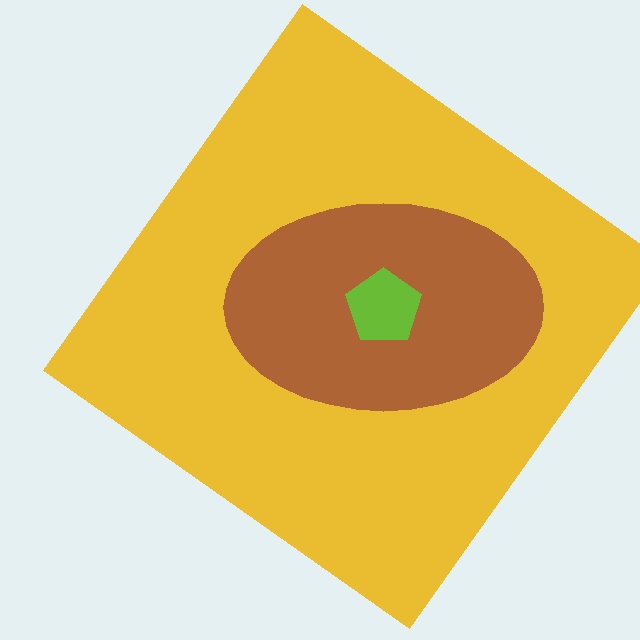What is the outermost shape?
The yellow diamond.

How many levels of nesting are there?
3.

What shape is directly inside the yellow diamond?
The brown ellipse.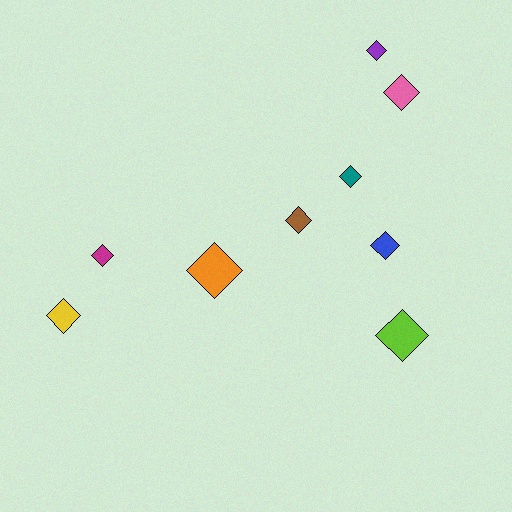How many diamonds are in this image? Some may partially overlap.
There are 9 diamonds.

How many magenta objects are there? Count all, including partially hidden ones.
There is 1 magenta object.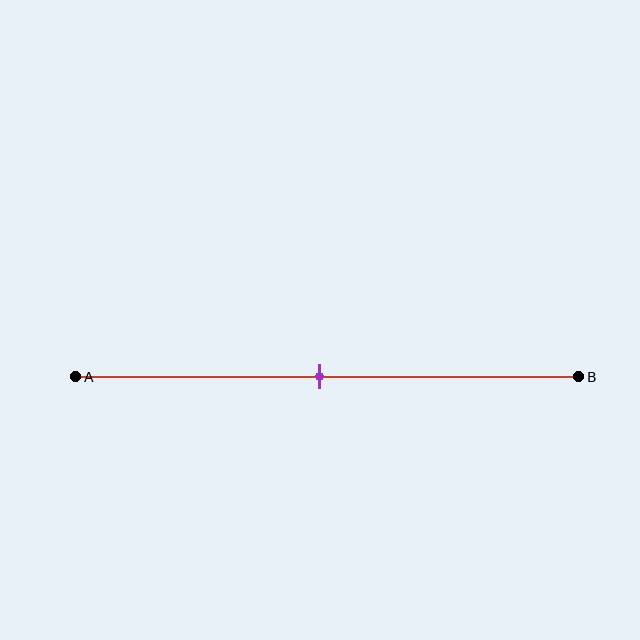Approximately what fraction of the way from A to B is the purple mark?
The purple mark is approximately 50% of the way from A to B.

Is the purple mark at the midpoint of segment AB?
Yes, the mark is approximately at the midpoint.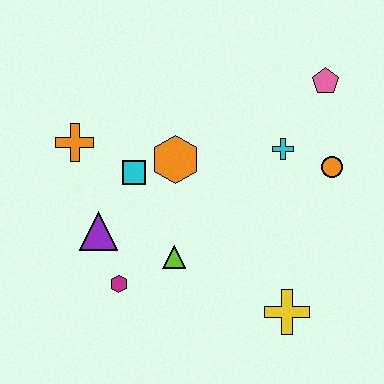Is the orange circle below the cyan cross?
Yes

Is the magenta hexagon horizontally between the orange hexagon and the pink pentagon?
No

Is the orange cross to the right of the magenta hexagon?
No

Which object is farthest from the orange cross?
The yellow cross is farthest from the orange cross.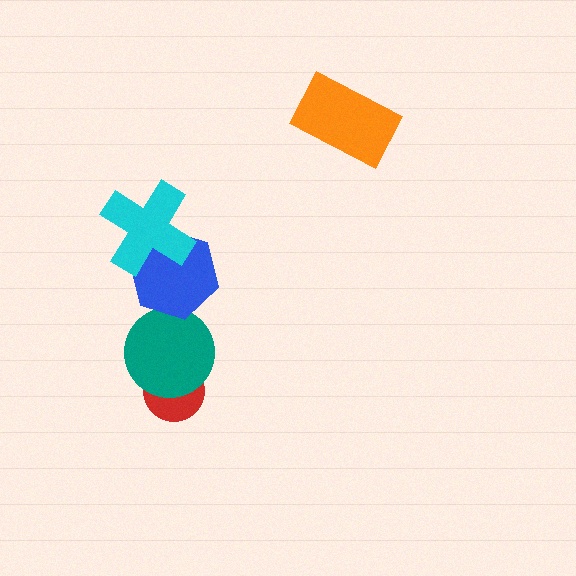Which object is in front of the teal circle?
The blue hexagon is in front of the teal circle.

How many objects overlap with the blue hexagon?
2 objects overlap with the blue hexagon.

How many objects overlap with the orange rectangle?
0 objects overlap with the orange rectangle.